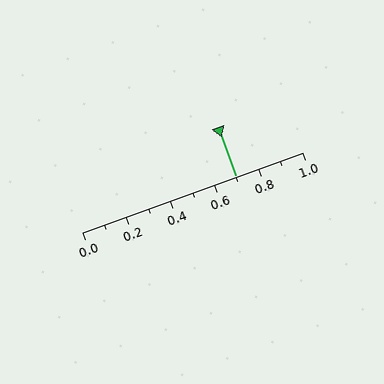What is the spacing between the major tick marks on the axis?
The major ticks are spaced 0.2 apart.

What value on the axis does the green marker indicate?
The marker indicates approximately 0.7.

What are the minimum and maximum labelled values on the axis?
The axis runs from 0.0 to 1.0.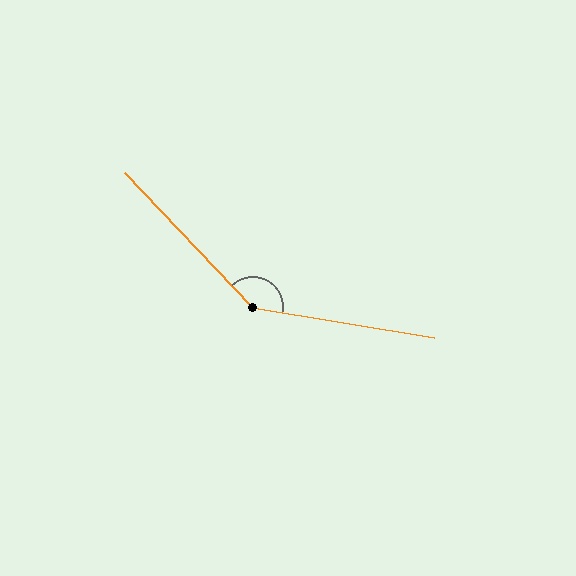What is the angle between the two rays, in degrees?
Approximately 143 degrees.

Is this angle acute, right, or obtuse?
It is obtuse.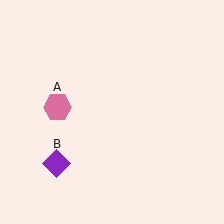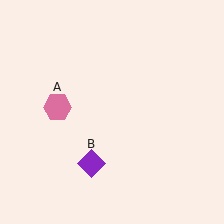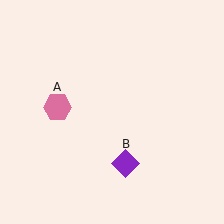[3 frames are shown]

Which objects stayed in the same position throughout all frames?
Pink hexagon (object A) remained stationary.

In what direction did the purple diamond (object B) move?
The purple diamond (object B) moved right.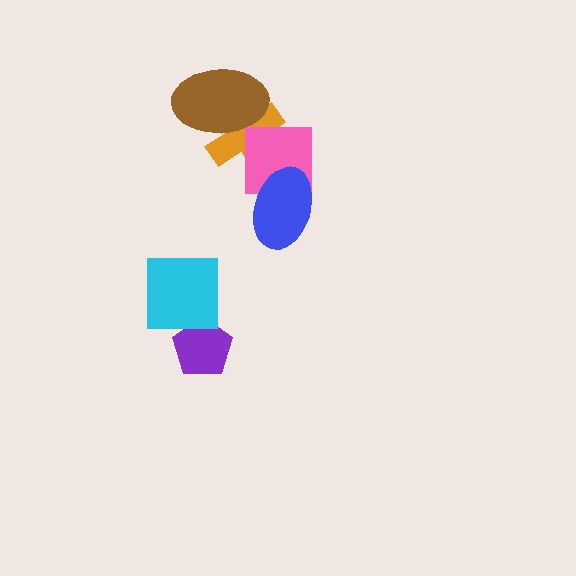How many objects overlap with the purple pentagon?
1 object overlaps with the purple pentagon.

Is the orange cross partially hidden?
Yes, it is partially covered by another shape.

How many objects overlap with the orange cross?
2 objects overlap with the orange cross.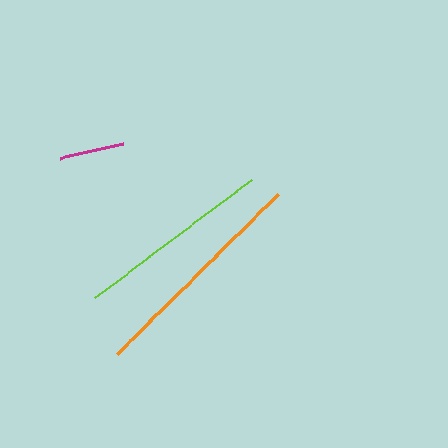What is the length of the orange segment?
The orange segment is approximately 226 pixels long.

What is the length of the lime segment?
The lime segment is approximately 197 pixels long.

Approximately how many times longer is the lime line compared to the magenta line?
The lime line is approximately 3.1 times the length of the magenta line.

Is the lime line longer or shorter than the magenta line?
The lime line is longer than the magenta line.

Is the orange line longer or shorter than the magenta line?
The orange line is longer than the magenta line.